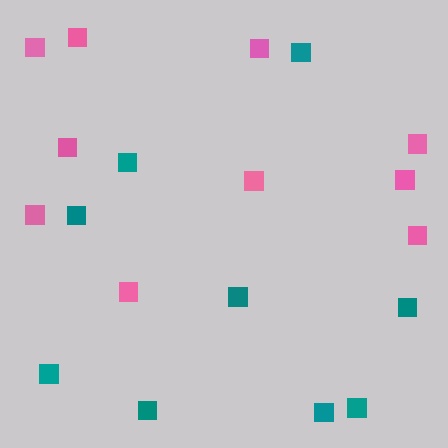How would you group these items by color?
There are 2 groups: one group of pink squares (10) and one group of teal squares (9).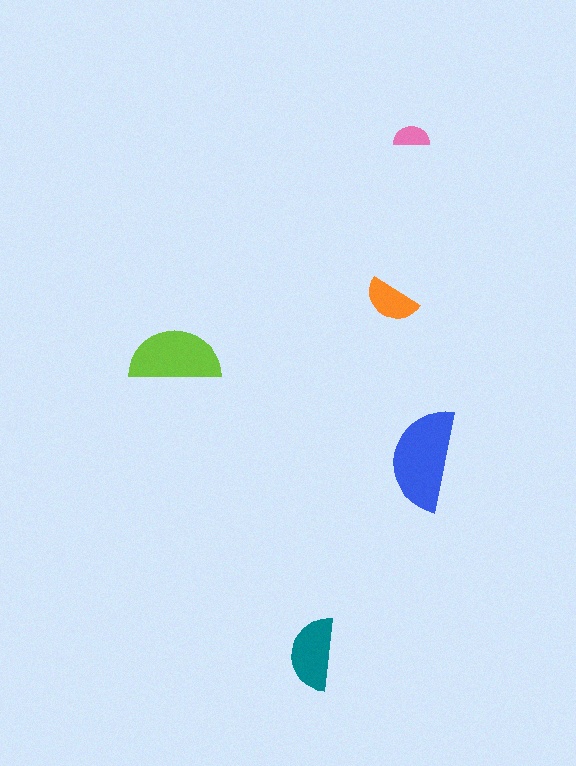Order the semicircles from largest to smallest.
the blue one, the lime one, the teal one, the orange one, the pink one.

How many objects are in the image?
There are 5 objects in the image.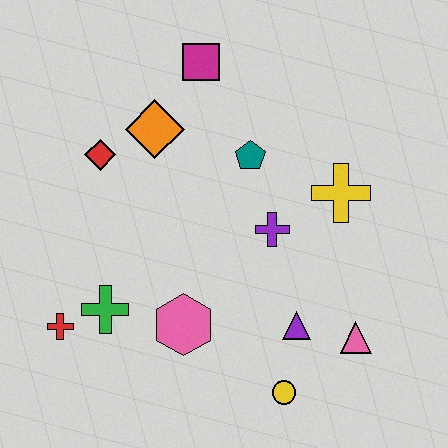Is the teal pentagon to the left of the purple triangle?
Yes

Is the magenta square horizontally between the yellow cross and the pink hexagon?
Yes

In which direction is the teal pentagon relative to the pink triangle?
The teal pentagon is above the pink triangle.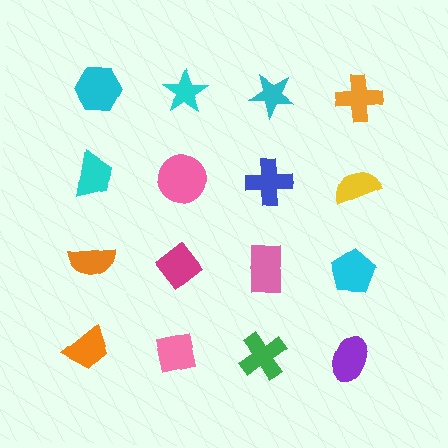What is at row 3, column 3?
A pink rectangle.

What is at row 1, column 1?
A cyan hexagon.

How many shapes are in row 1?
4 shapes.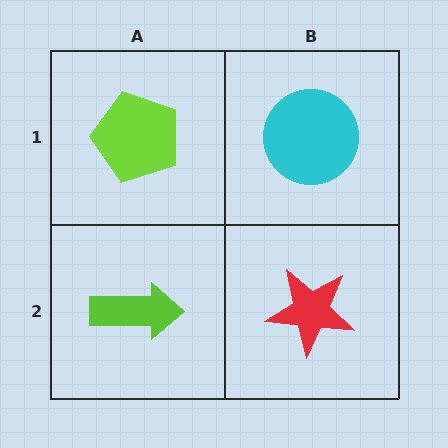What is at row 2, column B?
A red star.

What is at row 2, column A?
A lime arrow.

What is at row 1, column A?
A lime pentagon.